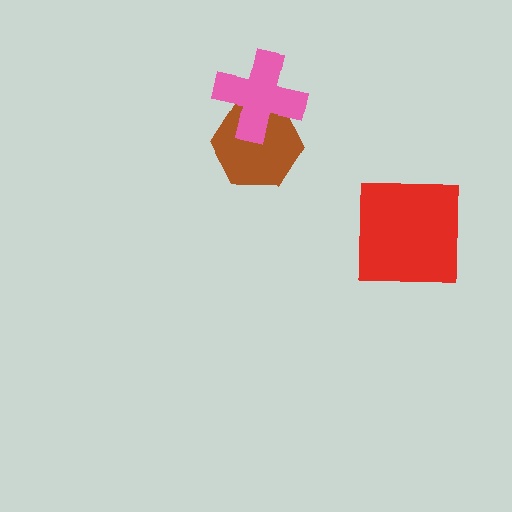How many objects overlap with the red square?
0 objects overlap with the red square.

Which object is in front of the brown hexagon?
The pink cross is in front of the brown hexagon.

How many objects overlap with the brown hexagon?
1 object overlaps with the brown hexagon.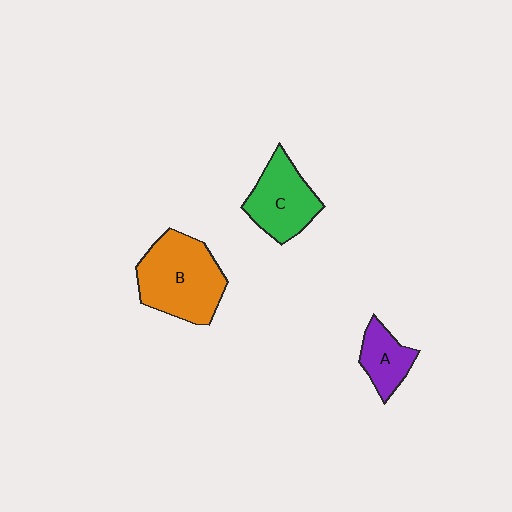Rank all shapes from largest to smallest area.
From largest to smallest: B (orange), C (green), A (purple).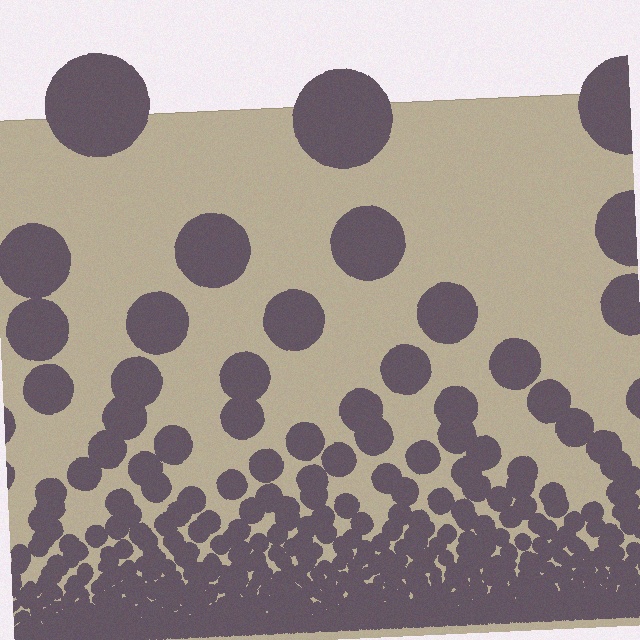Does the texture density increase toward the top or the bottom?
Density increases toward the bottom.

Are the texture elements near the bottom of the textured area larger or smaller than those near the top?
Smaller. The gradient is inverted — elements near the bottom are smaller and denser.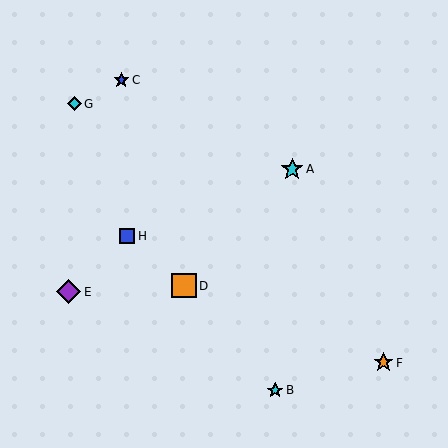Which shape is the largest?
The orange square (labeled D) is the largest.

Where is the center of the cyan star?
The center of the cyan star is at (292, 169).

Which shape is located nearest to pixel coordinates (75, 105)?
The cyan diamond (labeled G) at (74, 104) is nearest to that location.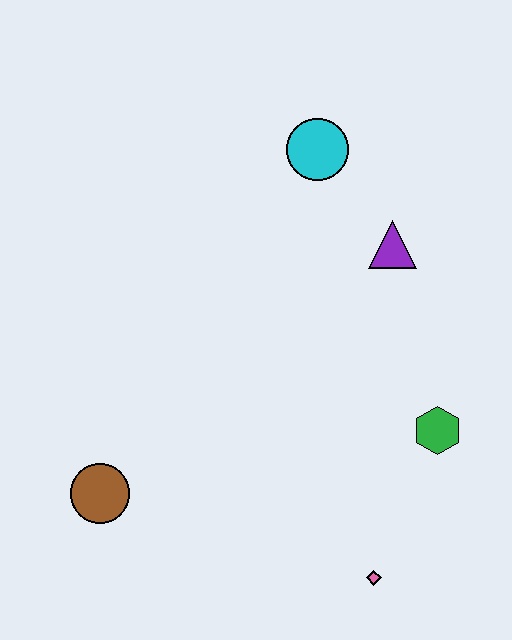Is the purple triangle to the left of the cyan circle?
No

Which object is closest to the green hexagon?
The pink diamond is closest to the green hexagon.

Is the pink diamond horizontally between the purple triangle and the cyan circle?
Yes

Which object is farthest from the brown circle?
The cyan circle is farthest from the brown circle.